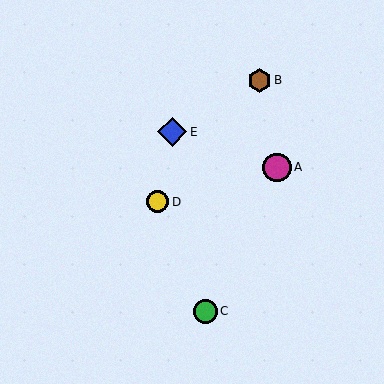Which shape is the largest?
The blue diamond (labeled E) is the largest.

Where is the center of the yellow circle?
The center of the yellow circle is at (158, 202).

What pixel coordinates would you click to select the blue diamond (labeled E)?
Click at (172, 132) to select the blue diamond E.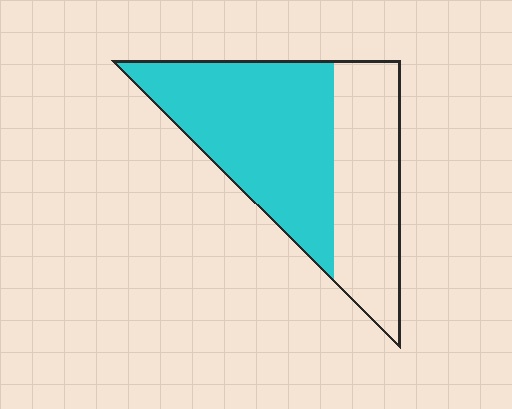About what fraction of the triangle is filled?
About three fifths (3/5).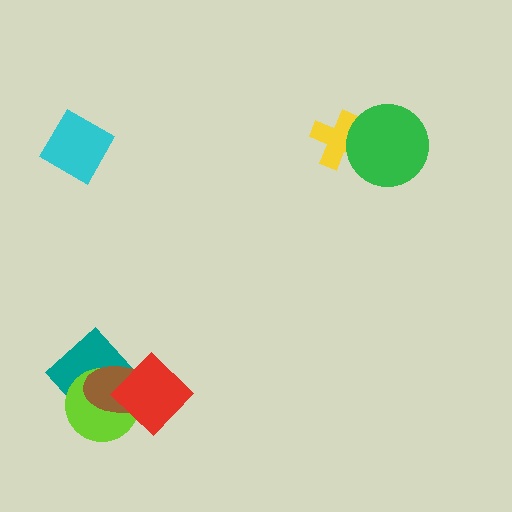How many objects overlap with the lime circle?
3 objects overlap with the lime circle.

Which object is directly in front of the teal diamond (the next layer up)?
The lime circle is directly in front of the teal diamond.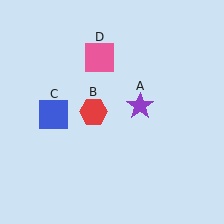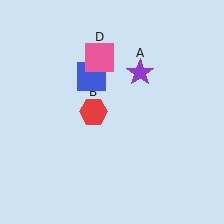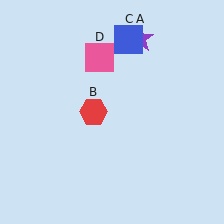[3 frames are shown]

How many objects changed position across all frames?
2 objects changed position: purple star (object A), blue square (object C).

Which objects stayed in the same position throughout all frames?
Red hexagon (object B) and pink square (object D) remained stationary.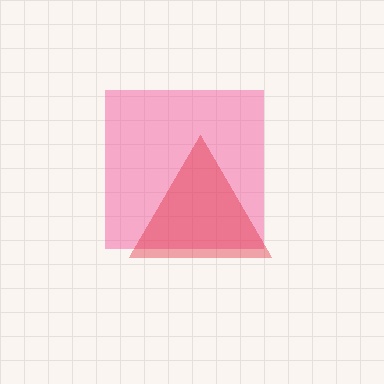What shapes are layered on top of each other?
The layered shapes are: a pink square, a red triangle.